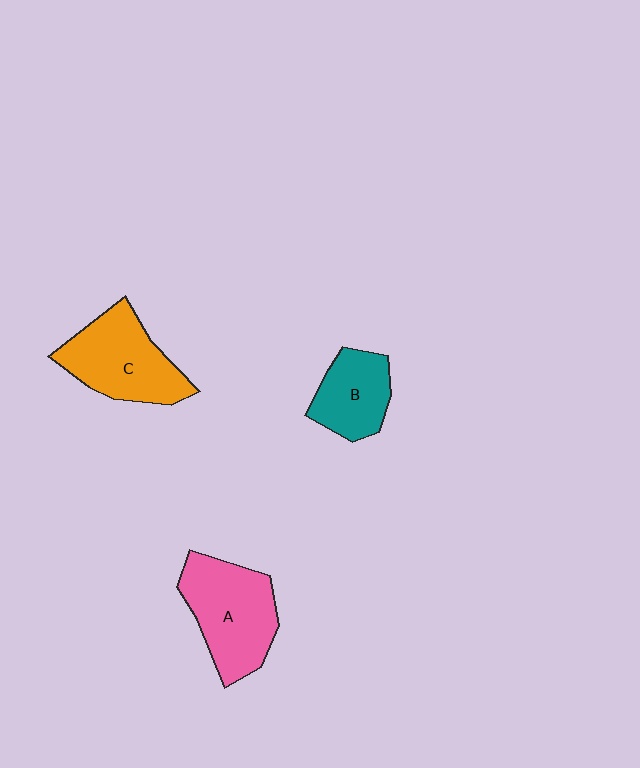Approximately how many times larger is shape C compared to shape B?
Approximately 1.5 times.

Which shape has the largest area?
Shape A (pink).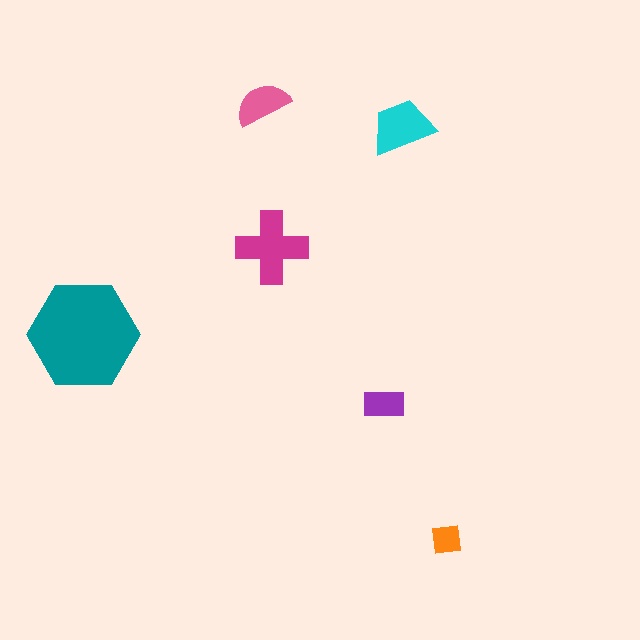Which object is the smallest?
The orange square.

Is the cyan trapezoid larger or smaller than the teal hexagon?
Smaller.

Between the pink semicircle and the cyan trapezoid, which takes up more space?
The cyan trapezoid.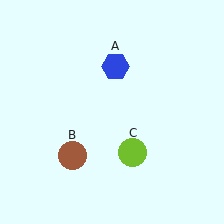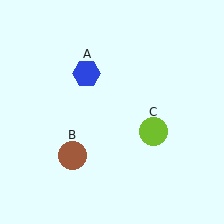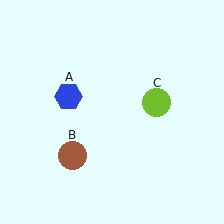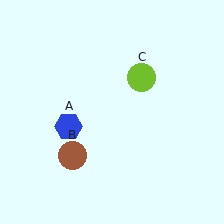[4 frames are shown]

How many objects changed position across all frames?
2 objects changed position: blue hexagon (object A), lime circle (object C).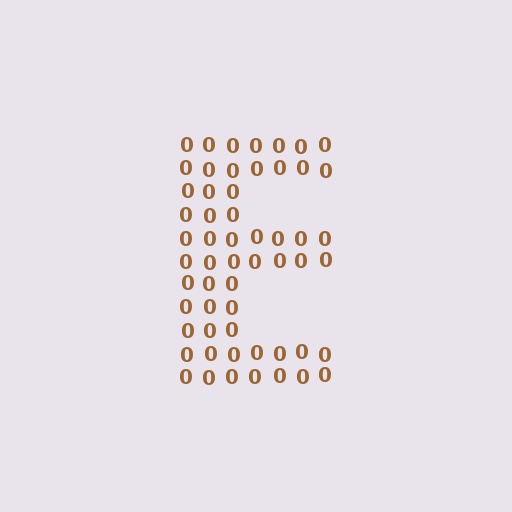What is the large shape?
The large shape is the letter E.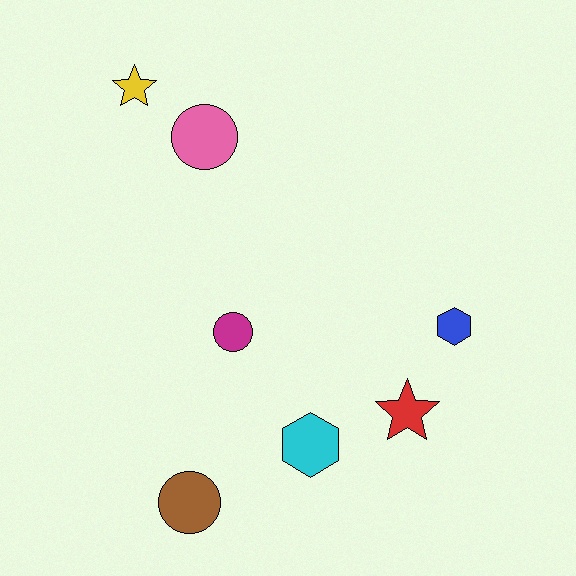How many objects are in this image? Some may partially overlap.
There are 7 objects.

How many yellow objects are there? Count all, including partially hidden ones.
There is 1 yellow object.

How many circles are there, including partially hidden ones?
There are 3 circles.